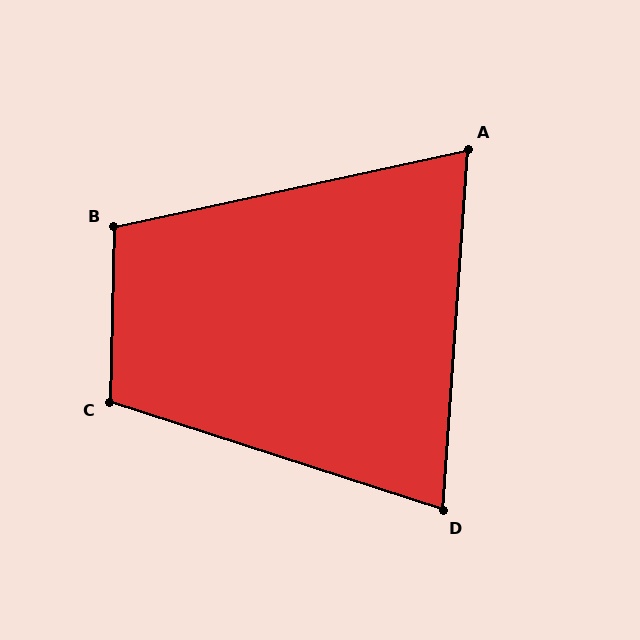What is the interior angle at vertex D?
Approximately 76 degrees (acute).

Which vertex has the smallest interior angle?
A, at approximately 74 degrees.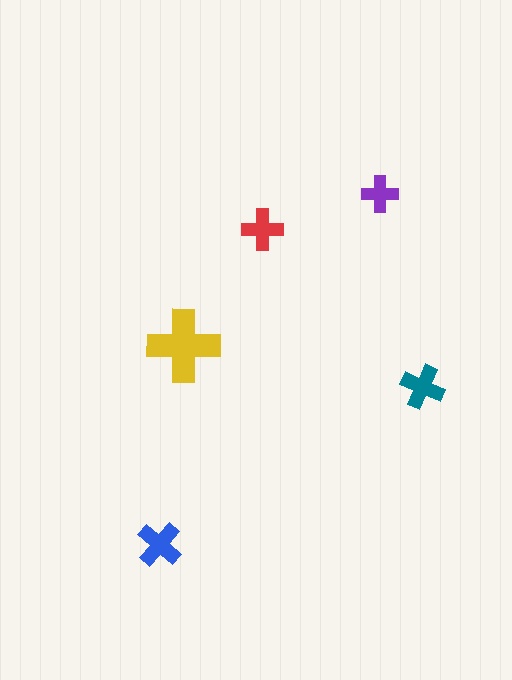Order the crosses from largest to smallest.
the yellow one, the blue one, the teal one, the red one, the purple one.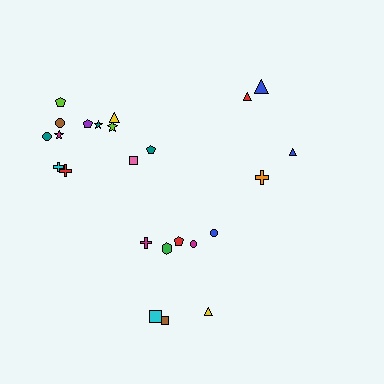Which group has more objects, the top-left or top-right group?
The top-left group.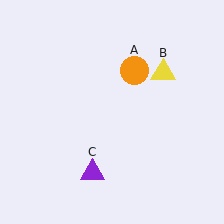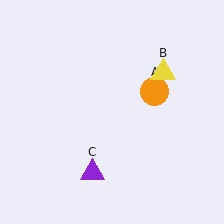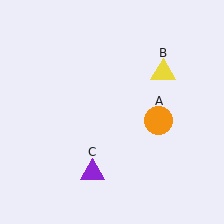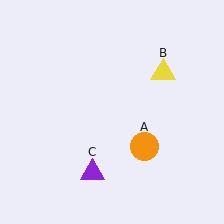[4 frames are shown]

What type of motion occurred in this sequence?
The orange circle (object A) rotated clockwise around the center of the scene.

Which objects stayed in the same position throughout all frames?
Yellow triangle (object B) and purple triangle (object C) remained stationary.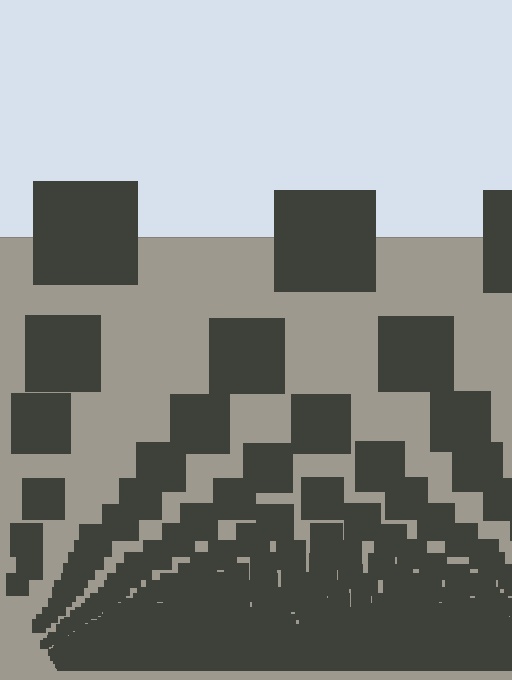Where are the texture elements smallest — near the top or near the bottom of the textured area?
Near the bottom.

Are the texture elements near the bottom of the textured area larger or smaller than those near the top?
Smaller. The gradient is inverted — elements near the bottom are smaller and denser.